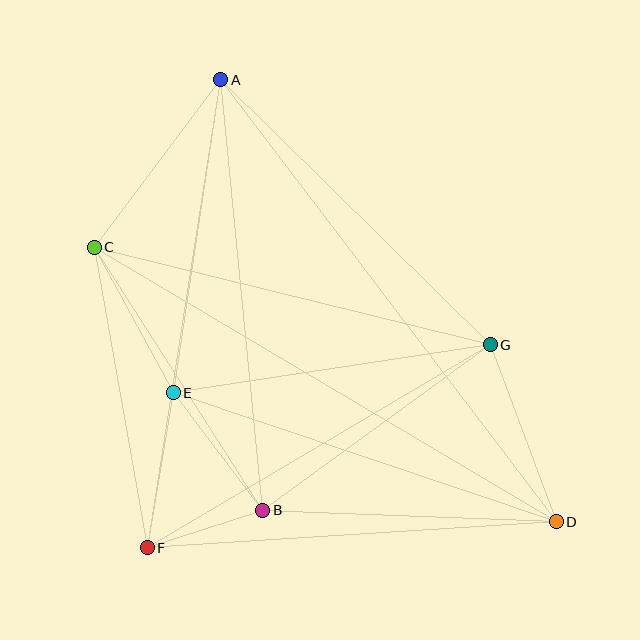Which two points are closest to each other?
Points B and F are closest to each other.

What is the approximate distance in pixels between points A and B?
The distance between A and B is approximately 432 pixels.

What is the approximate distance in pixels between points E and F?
The distance between E and F is approximately 157 pixels.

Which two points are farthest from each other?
Points A and D are farthest from each other.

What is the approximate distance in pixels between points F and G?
The distance between F and G is approximately 398 pixels.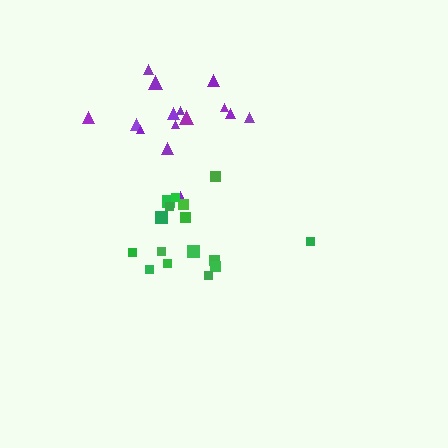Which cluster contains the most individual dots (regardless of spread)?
Green (16).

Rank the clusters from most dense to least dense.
purple, green.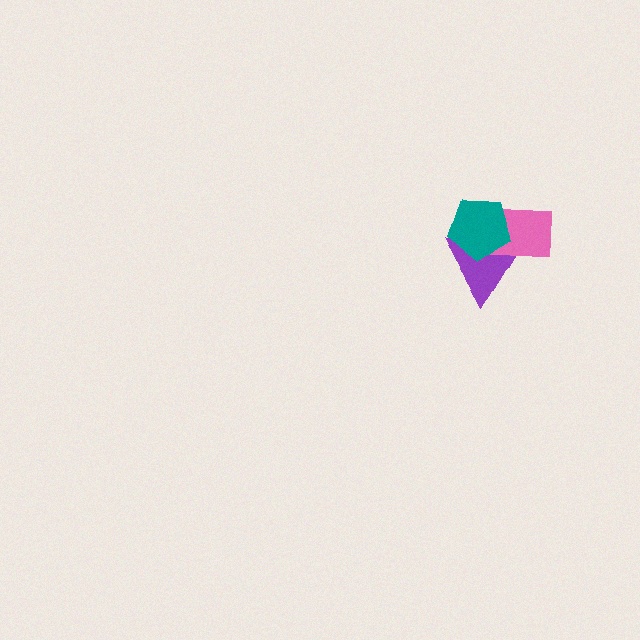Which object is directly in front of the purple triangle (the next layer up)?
The pink rectangle is directly in front of the purple triangle.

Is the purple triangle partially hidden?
Yes, it is partially covered by another shape.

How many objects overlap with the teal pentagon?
2 objects overlap with the teal pentagon.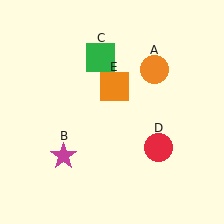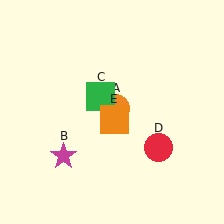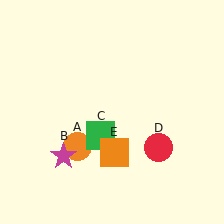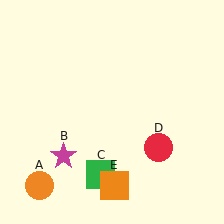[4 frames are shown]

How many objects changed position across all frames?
3 objects changed position: orange circle (object A), green square (object C), orange square (object E).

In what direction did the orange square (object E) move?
The orange square (object E) moved down.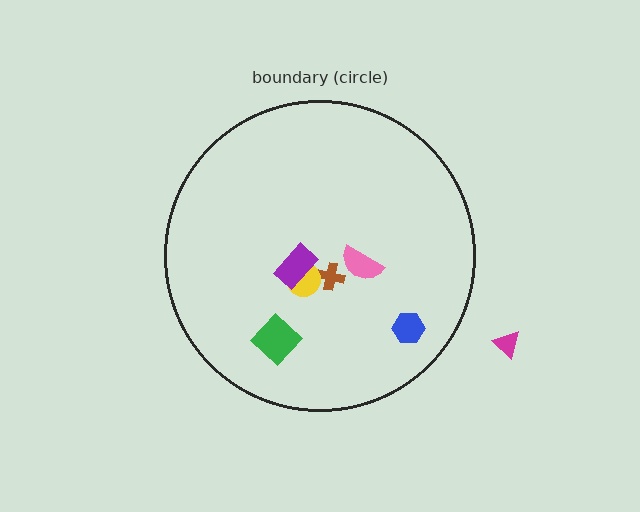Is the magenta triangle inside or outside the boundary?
Outside.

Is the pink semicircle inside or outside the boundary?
Inside.